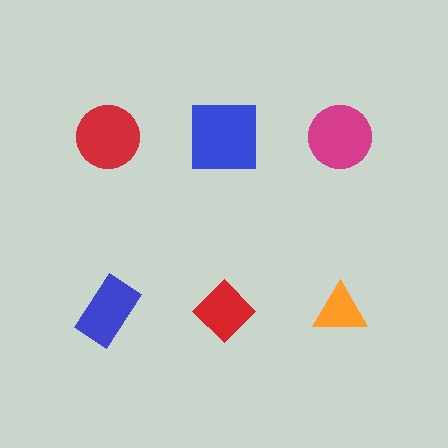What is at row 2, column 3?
An orange triangle.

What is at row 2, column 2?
A red diamond.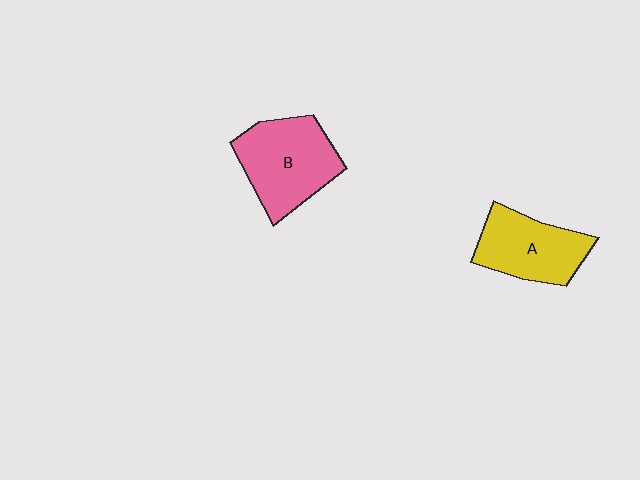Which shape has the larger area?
Shape B (pink).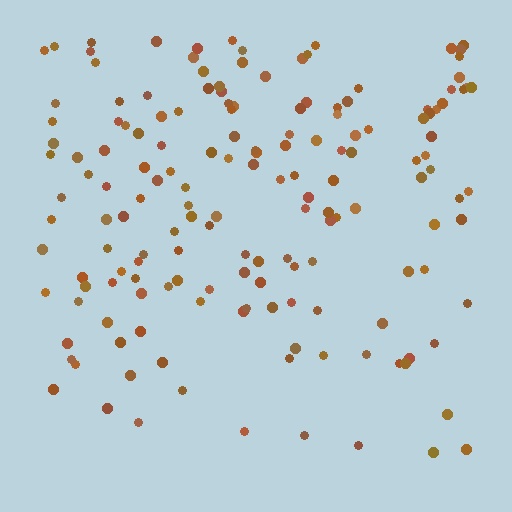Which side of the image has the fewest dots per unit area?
The bottom.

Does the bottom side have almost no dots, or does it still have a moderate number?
Still a moderate number, just noticeably fewer than the top.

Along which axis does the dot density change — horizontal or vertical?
Vertical.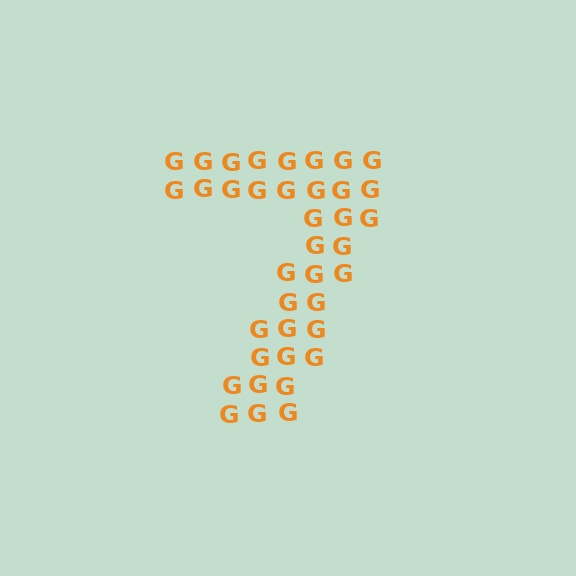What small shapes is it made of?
It is made of small letter G's.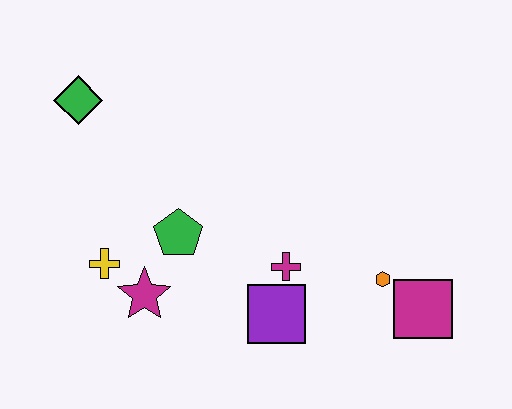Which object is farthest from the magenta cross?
The green diamond is farthest from the magenta cross.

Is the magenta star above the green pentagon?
No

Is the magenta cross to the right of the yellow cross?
Yes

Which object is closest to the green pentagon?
The magenta star is closest to the green pentagon.